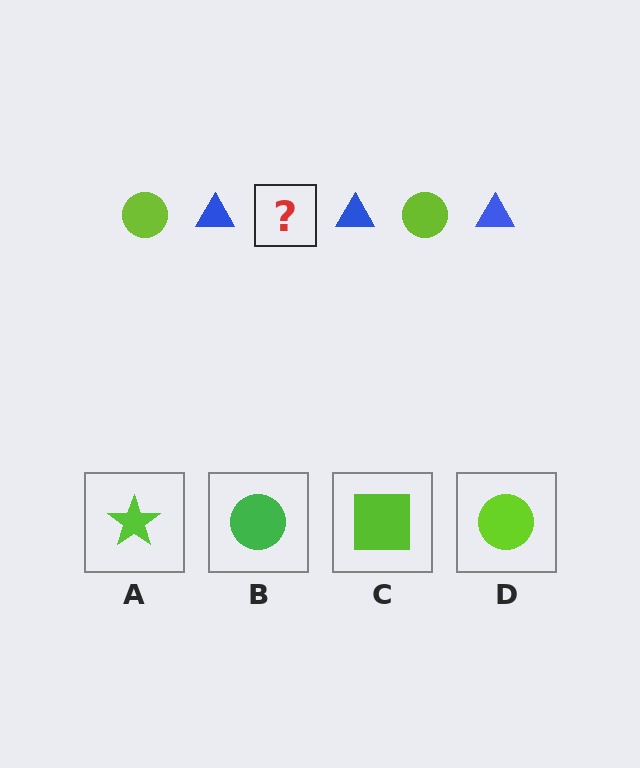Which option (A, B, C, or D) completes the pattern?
D.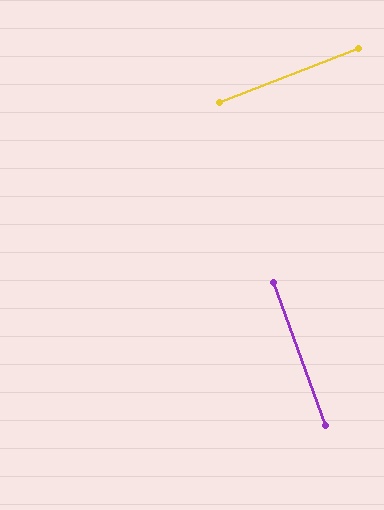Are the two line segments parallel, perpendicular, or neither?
Perpendicular — they meet at approximately 89°.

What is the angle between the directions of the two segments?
Approximately 89 degrees.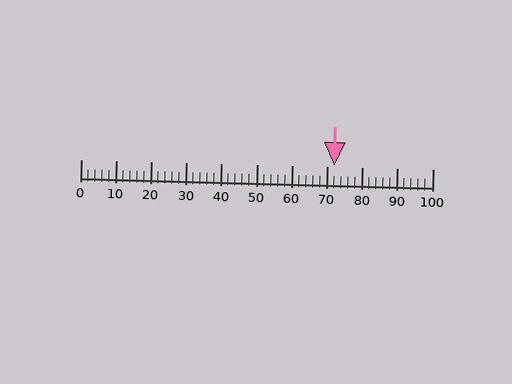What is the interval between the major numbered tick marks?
The major tick marks are spaced 10 units apart.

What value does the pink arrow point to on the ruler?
The pink arrow points to approximately 72.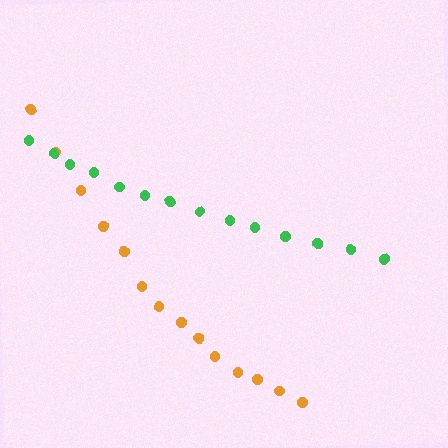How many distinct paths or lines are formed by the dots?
There are 2 distinct paths.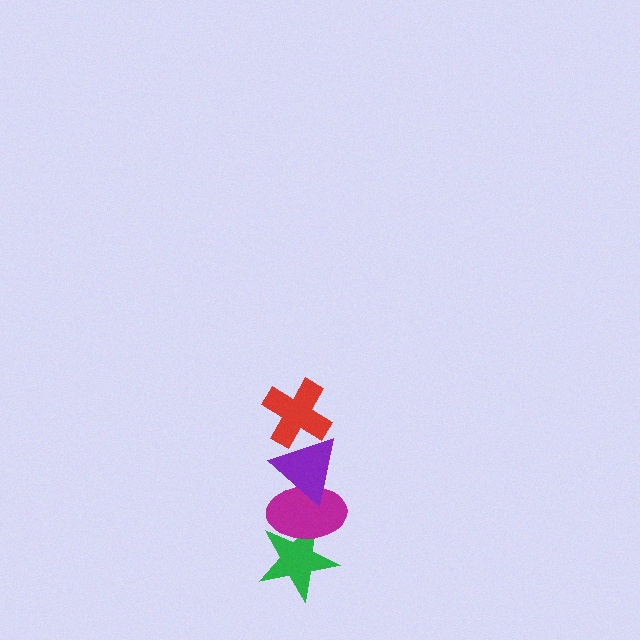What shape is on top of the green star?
The magenta ellipse is on top of the green star.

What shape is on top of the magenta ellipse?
The purple triangle is on top of the magenta ellipse.